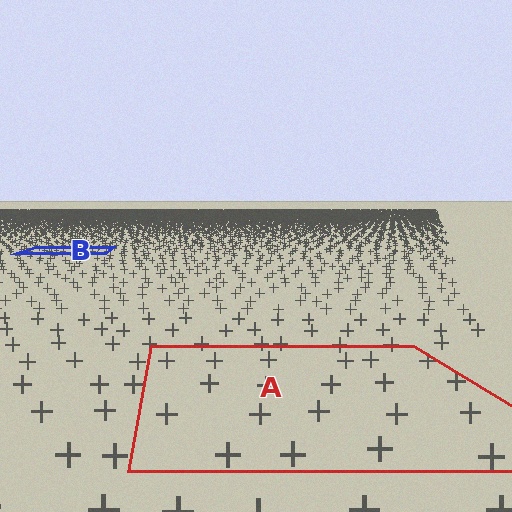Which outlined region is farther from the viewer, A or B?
Region B is farther from the viewer — the texture elements inside it appear smaller and more densely packed.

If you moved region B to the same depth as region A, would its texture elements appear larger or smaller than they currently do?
They would appear larger. At a closer depth, the same texture elements are projected at a bigger on-screen size.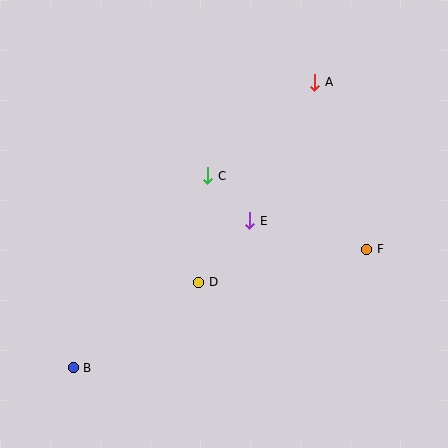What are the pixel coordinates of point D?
Point D is at (199, 282).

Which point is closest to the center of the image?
Point E at (250, 221) is closest to the center.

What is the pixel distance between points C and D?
The distance between C and D is 107 pixels.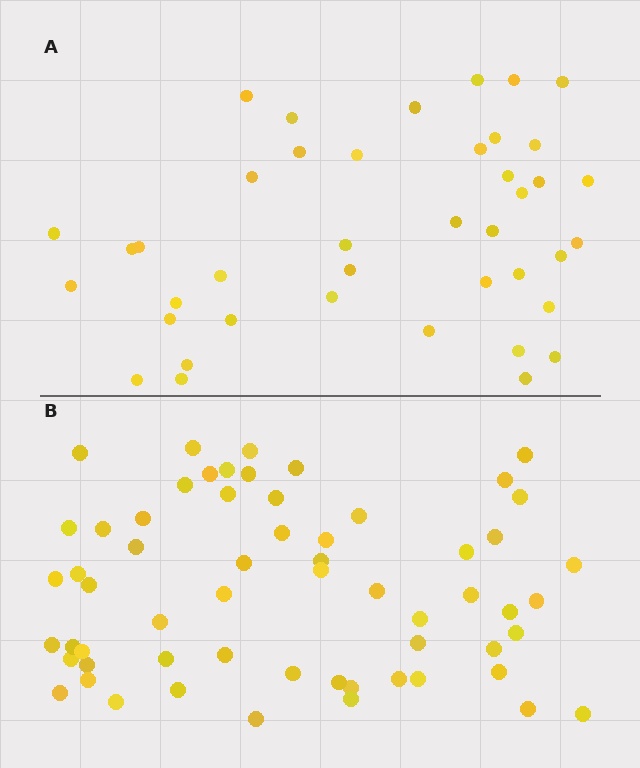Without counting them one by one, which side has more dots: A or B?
Region B (the bottom region) has more dots.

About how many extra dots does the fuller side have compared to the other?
Region B has approximately 20 more dots than region A.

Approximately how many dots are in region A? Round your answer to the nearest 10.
About 40 dots. (The exact count is 41, which rounds to 40.)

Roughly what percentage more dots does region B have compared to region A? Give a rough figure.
About 45% more.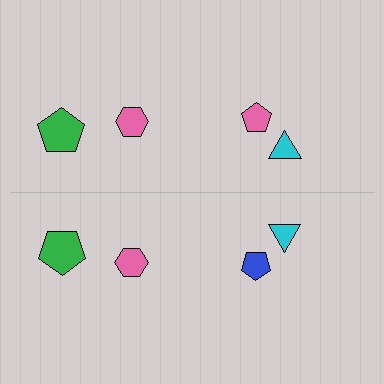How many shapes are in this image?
There are 8 shapes in this image.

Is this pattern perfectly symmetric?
No, the pattern is not perfectly symmetric. The blue pentagon on the bottom side breaks the symmetry — its mirror counterpart is pink.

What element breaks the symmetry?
The blue pentagon on the bottom side breaks the symmetry — its mirror counterpart is pink.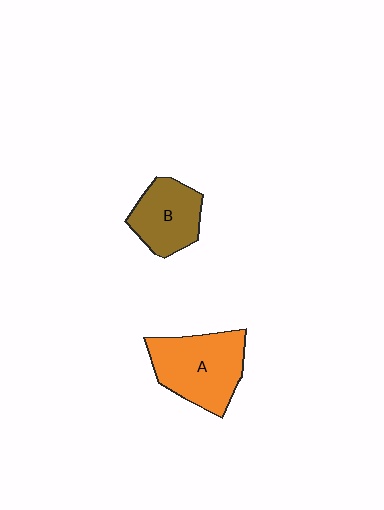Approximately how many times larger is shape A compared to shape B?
Approximately 1.4 times.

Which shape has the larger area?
Shape A (orange).